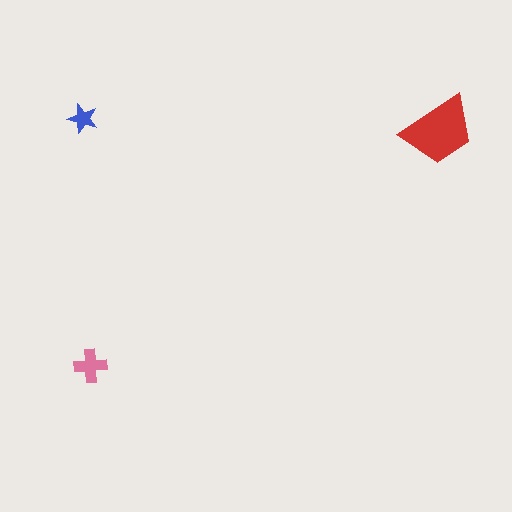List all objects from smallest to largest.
The blue star, the pink cross, the red trapezoid.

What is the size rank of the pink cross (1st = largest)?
2nd.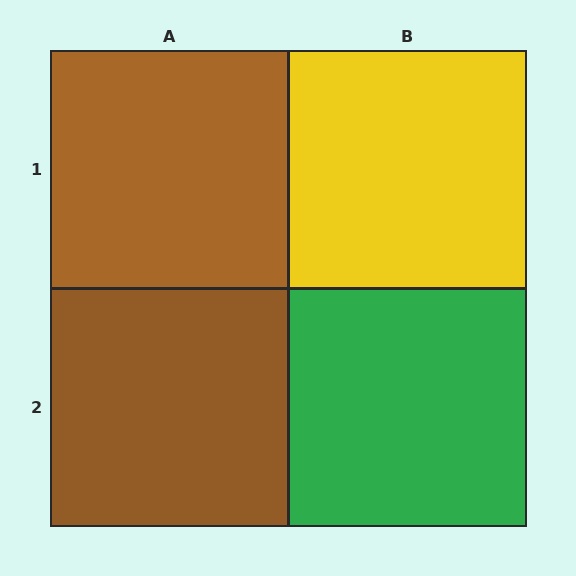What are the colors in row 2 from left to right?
Brown, green.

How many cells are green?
1 cell is green.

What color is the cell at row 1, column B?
Yellow.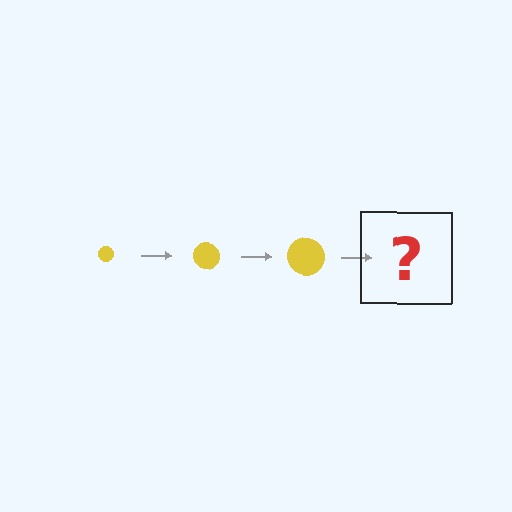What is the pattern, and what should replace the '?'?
The pattern is that the circle gets progressively larger each step. The '?' should be a yellow circle, larger than the previous one.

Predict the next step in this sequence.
The next step is a yellow circle, larger than the previous one.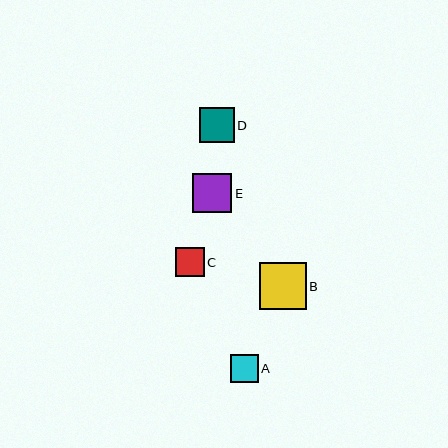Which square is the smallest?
Square A is the smallest with a size of approximately 28 pixels.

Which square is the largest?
Square B is the largest with a size of approximately 47 pixels.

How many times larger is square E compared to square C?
Square E is approximately 1.4 times the size of square C.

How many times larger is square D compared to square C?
Square D is approximately 1.2 times the size of square C.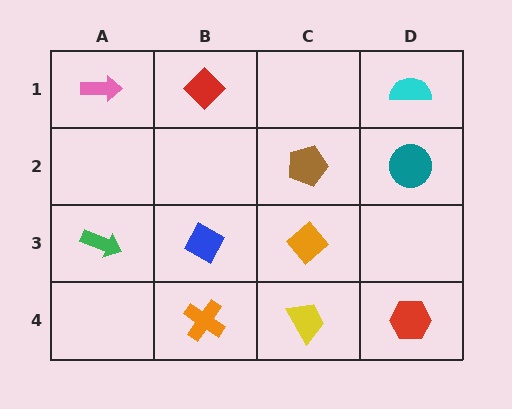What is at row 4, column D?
A red hexagon.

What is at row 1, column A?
A pink arrow.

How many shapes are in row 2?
2 shapes.